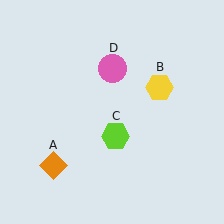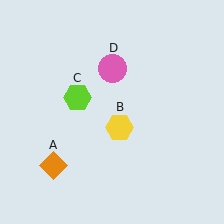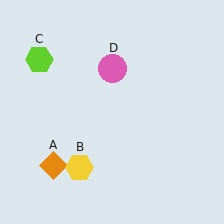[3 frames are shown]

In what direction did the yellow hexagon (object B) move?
The yellow hexagon (object B) moved down and to the left.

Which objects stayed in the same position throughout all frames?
Orange diamond (object A) and pink circle (object D) remained stationary.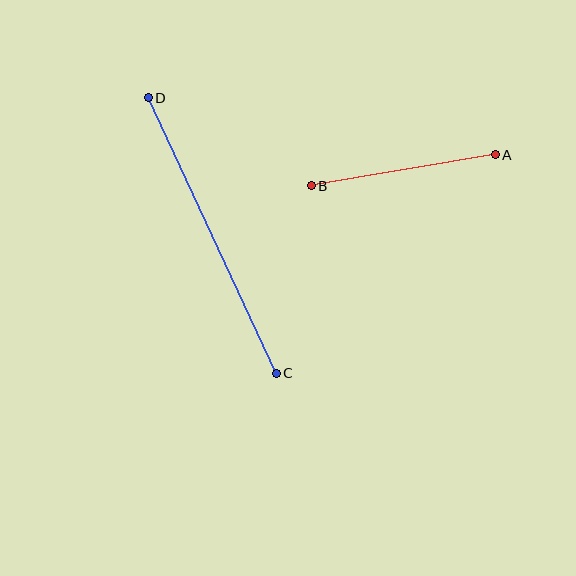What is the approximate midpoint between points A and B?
The midpoint is at approximately (403, 170) pixels.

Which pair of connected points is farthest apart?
Points C and D are farthest apart.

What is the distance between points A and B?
The distance is approximately 187 pixels.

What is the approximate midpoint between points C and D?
The midpoint is at approximately (212, 236) pixels.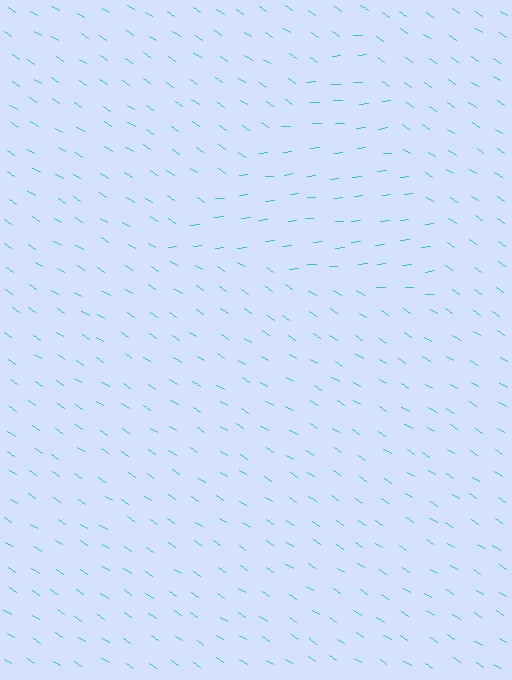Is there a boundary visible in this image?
Yes, there is a texture boundary formed by a change in line orientation.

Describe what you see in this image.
The image is filled with small cyan line segments. A triangle region in the image has lines oriented differently from the surrounding lines, creating a visible texture boundary.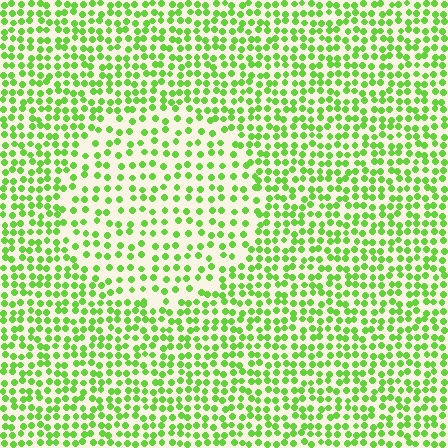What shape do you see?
I see a circle.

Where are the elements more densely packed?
The elements are more densely packed outside the circle boundary.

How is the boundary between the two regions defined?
The boundary is defined by a change in element density (approximately 1.7x ratio). All elements are the same color, size, and shape.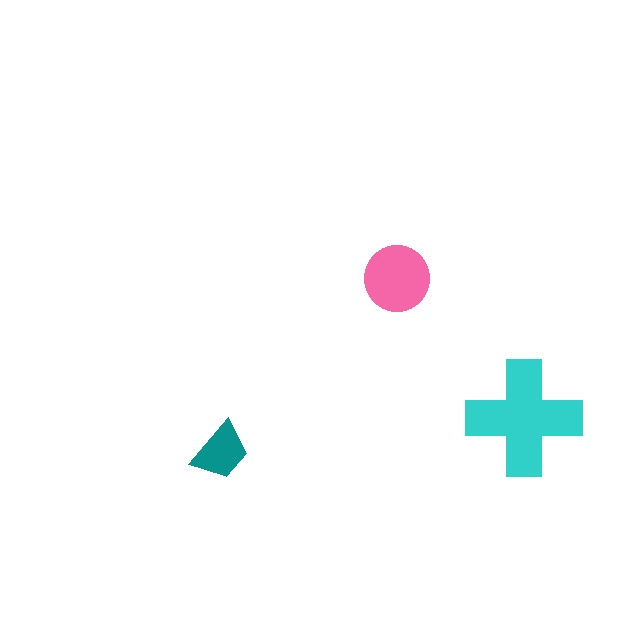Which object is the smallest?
The teal trapezoid.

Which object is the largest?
The cyan cross.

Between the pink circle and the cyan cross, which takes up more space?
The cyan cross.